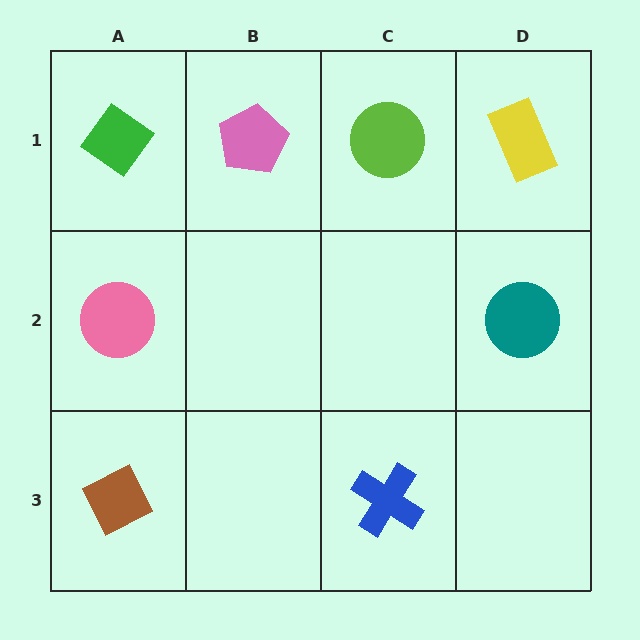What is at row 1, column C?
A lime circle.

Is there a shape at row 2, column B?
No, that cell is empty.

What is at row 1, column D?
A yellow rectangle.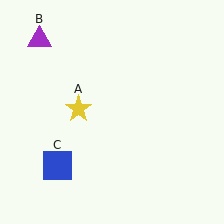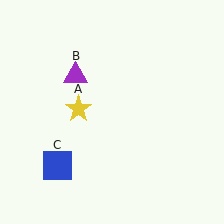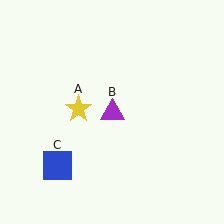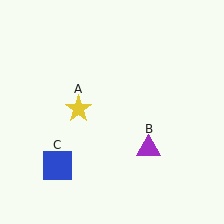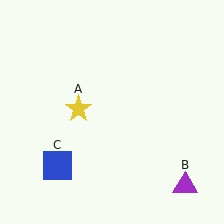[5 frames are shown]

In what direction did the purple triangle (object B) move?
The purple triangle (object B) moved down and to the right.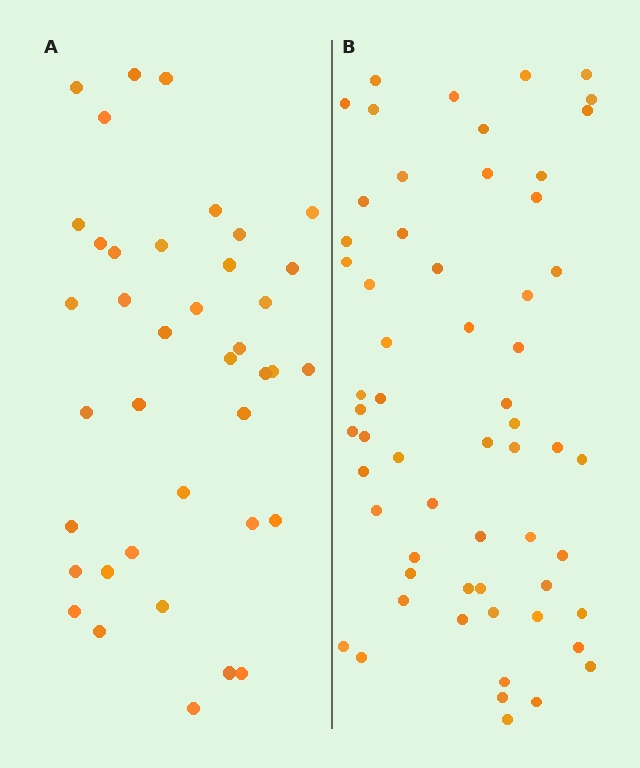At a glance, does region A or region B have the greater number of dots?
Region B (the right region) has more dots.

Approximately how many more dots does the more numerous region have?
Region B has approximately 20 more dots than region A.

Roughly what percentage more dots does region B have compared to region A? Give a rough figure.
About 55% more.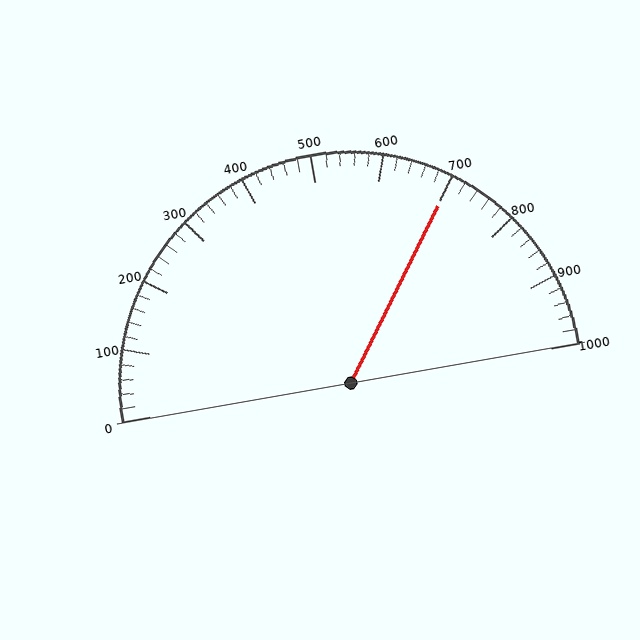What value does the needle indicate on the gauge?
The needle indicates approximately 700.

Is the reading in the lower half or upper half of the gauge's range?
The reading is in the upper half of the range (0 to 1000).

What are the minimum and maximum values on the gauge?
The gauge ranges from 0 to 1000.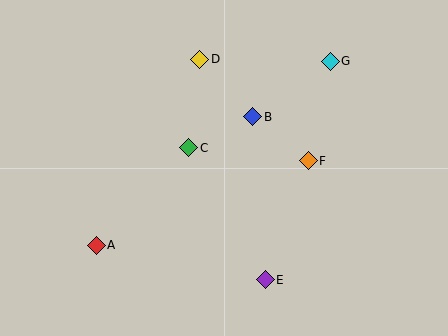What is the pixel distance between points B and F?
The distance between B and F is 71 pixels.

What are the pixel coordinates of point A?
Point A is at (96, 245).